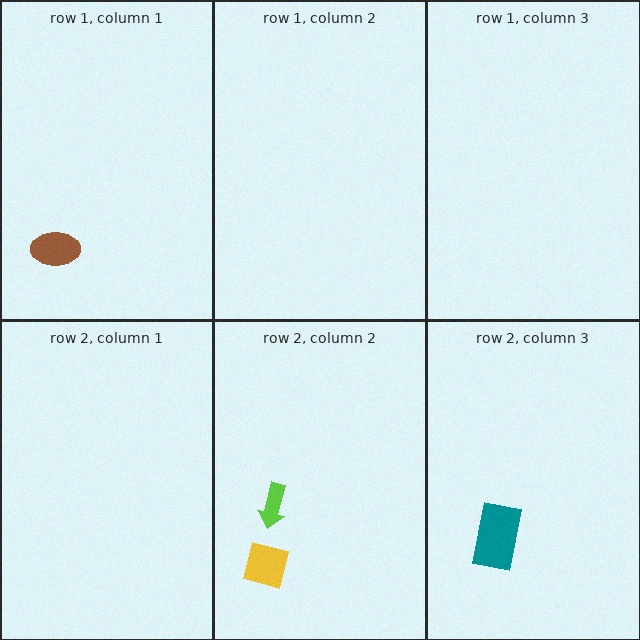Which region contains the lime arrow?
The row 2, column 2 region.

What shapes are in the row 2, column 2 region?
The lime arrow, the yellow square.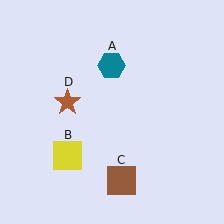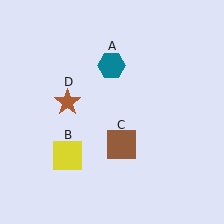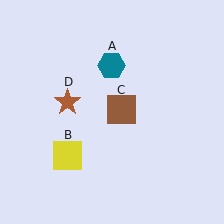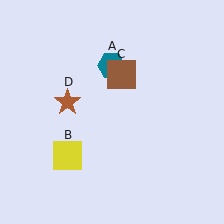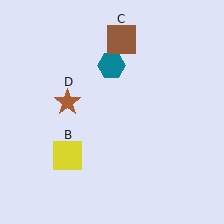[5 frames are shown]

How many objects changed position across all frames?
1 object changed position: brown square (object C).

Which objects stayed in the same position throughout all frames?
Teal hexagon (object A) and yellow square (object B) and brown star (object D) remained stationary.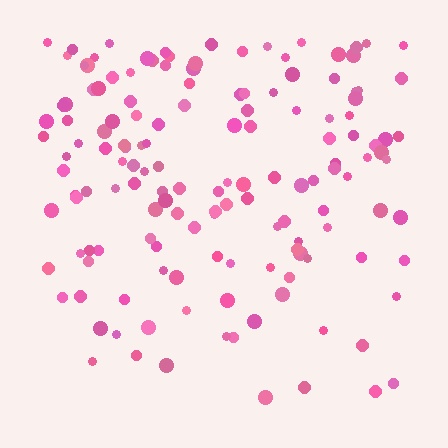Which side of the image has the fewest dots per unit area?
The bottom.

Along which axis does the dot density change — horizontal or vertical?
Vertical.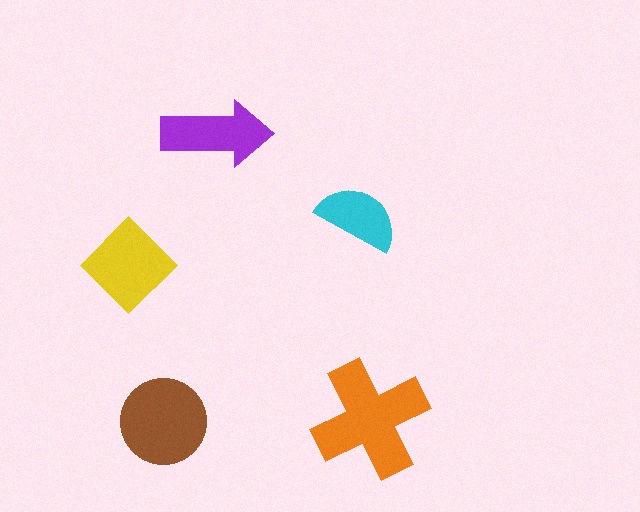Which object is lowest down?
The brown circle is bottommost.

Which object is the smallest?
The cyan semicircle.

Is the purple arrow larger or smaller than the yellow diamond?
Smaller.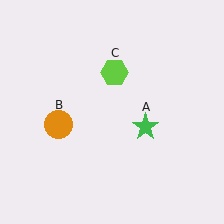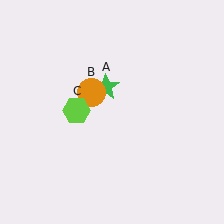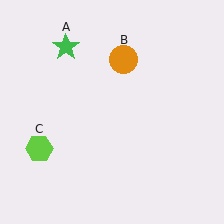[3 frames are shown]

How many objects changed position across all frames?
3 objects changed position: green star (object A), orange circle (object B), lime hexagon (object C).